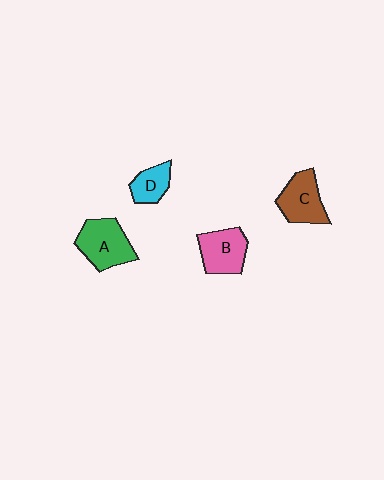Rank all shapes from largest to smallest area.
From largest to smallest: A (green), C (brown), B (pink), D (cyan).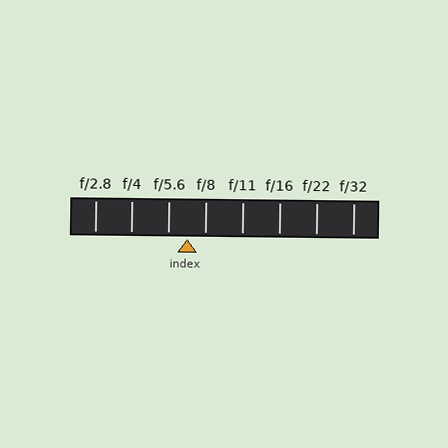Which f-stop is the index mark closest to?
The index mark is closest to f/8.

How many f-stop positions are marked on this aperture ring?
There are 8 f-stop positions marked.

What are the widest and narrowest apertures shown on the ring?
The widest aperture shown is f/2.8 and the narrowest is f/32.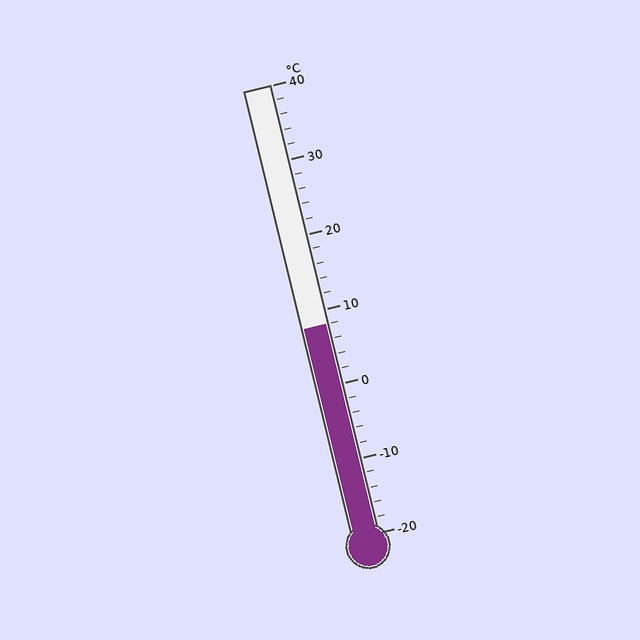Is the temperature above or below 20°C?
The temperature is below 20°C.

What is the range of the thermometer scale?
The thermometer scale ranges from -20°C to 40°C.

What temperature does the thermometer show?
The thermometer shows approximately 8°C.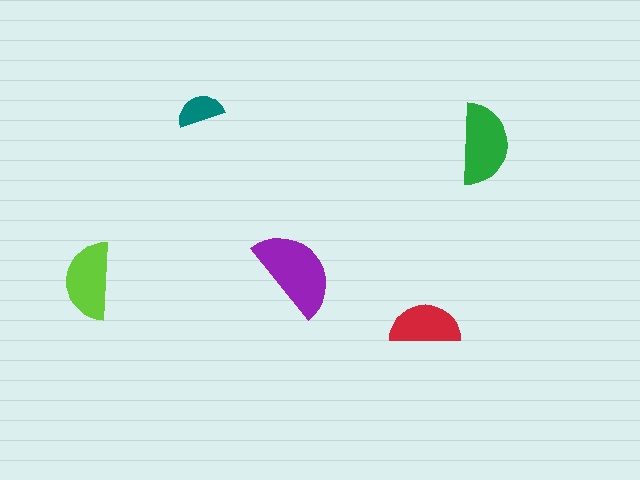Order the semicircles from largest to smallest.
the purple one, the green one, the lime one, the red one, the teal one.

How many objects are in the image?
There are 5 objects in the image.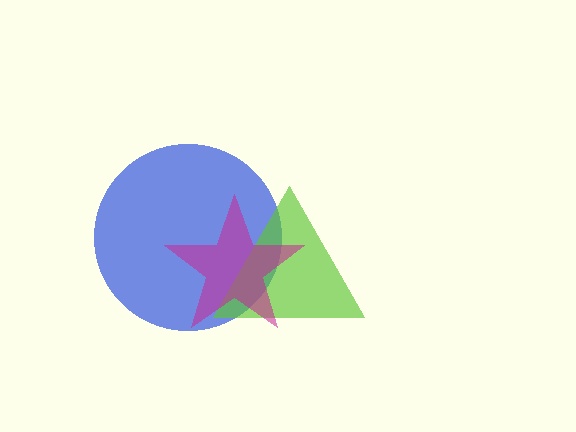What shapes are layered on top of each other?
The layered shapes are: a blue circle, a lime triangle, a magenta star.